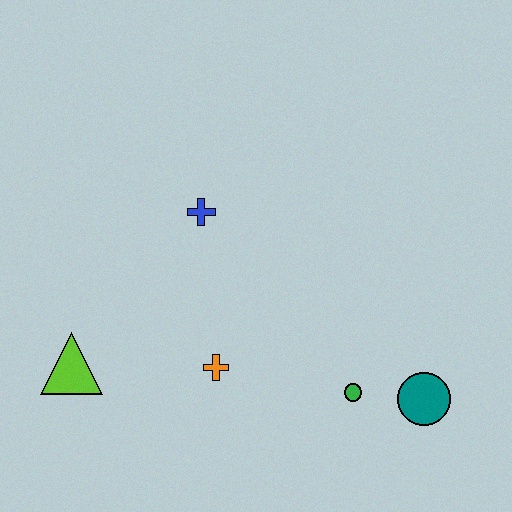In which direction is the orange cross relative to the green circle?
The orange cross is to the left of the green circle.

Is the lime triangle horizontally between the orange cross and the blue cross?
No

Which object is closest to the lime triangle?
The orange cross is closest to the lime triangle.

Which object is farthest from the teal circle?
The lime triangle is farthest from the teal circle.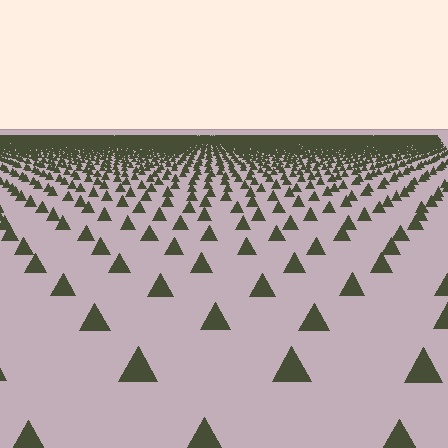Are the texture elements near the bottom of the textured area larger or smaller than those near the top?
Larger. Near the bottom, elements are closer to the viewer and appear at a bigger on-screen size.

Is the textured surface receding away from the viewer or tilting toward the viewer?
The surface is receding away from the viewer. Texture elements get smaller and denser toward the top.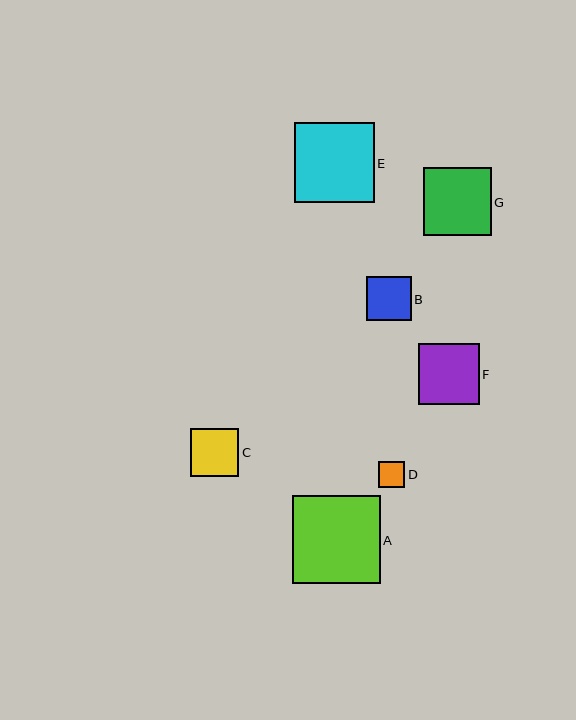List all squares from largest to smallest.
From largest to smallest: A, E, G, F, C, B, D.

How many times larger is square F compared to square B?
Square F is approximately 1.4 times the size of square B.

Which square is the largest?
Square A is the largest with a size of approximately 88 pixels.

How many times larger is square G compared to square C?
Square G is approximately 1.4 times the size of square C.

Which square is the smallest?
Square D is the smallest with a size of approximately 26 pixels.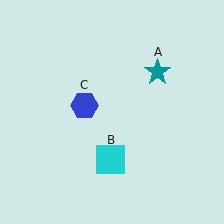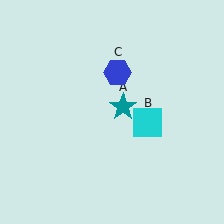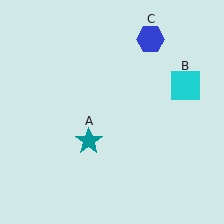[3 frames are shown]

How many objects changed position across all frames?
3 objects changed position: teal star (object A), cyan square (object B), blue hexagon (object C).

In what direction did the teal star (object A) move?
The teal star (object A) moved down and to the left.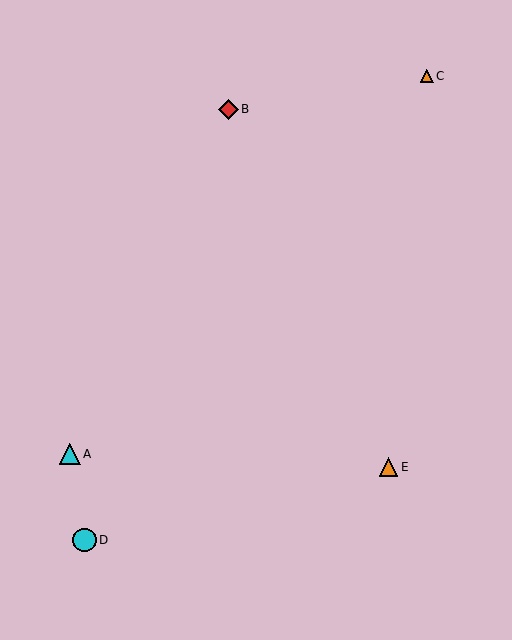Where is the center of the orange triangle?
The center of the orange triangle is at (427, 76).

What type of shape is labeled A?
Shape A is a cyan triangle.